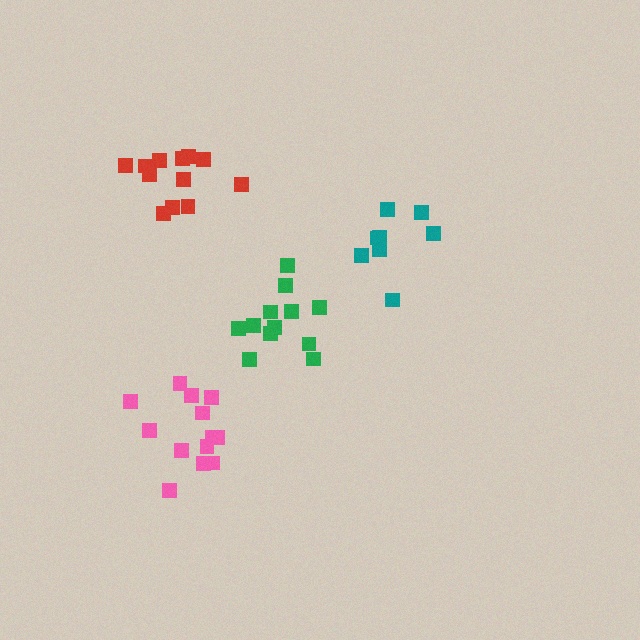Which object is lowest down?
The pink cluster is bottommost.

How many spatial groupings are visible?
There are 4 spatial groupings.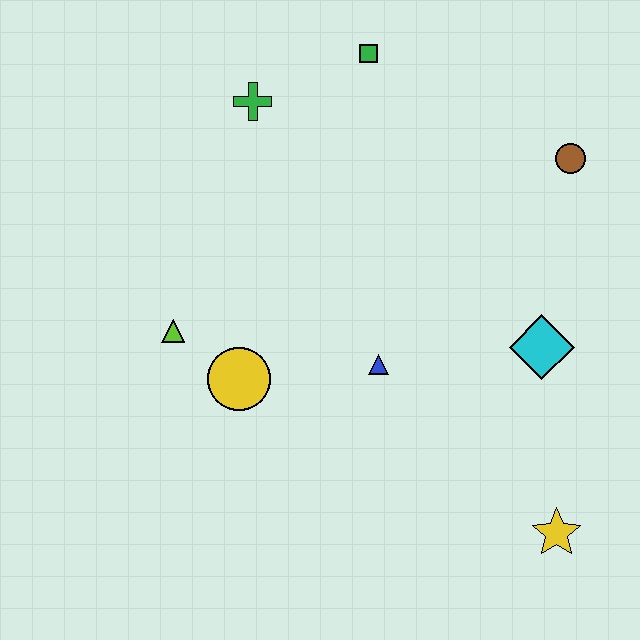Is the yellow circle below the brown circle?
Yes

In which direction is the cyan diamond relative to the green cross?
The cyan diamond is to the right of the green cross.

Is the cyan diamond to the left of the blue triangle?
No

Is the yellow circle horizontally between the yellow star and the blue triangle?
No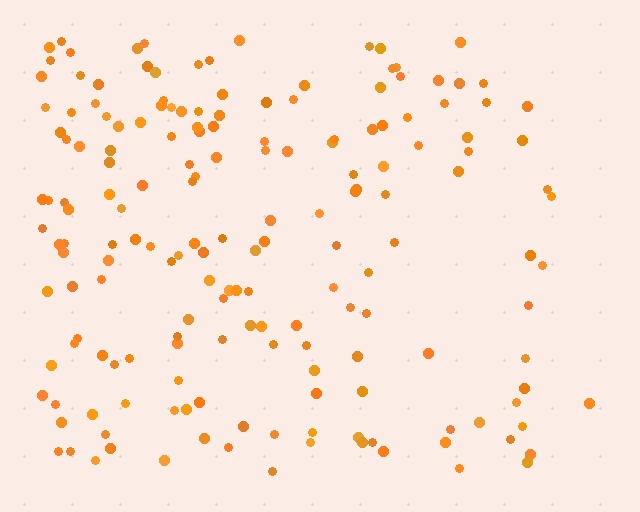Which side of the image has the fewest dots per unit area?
The right.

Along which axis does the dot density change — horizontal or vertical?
Horizontal.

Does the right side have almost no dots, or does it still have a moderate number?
Still a moderate number, just noticeably fewer than the left.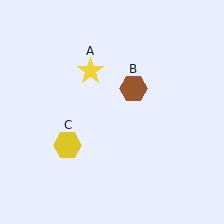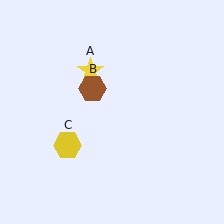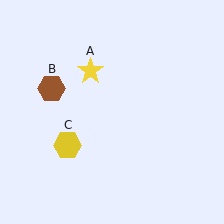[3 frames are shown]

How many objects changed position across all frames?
1 object changed position: brown hexagon (object B).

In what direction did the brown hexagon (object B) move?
The brown hexagon (object B) moved left.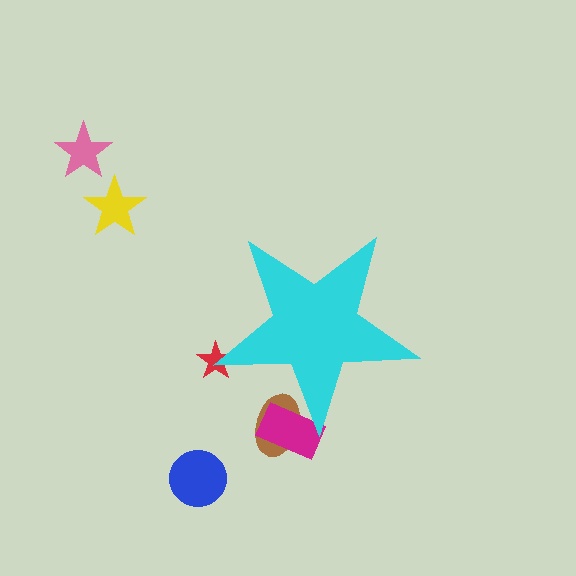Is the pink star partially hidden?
No, the pink star is fully visible.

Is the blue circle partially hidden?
No, the blue circle is fully visible.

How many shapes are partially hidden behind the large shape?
3 shapes are partially hidden.